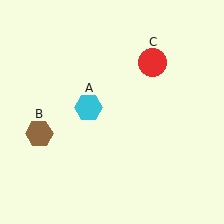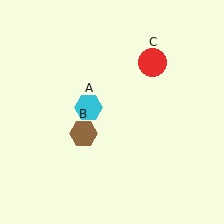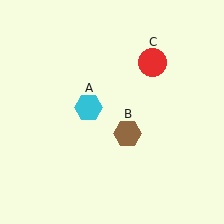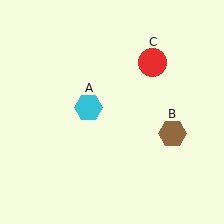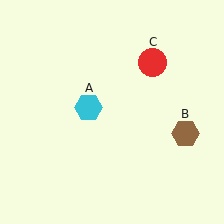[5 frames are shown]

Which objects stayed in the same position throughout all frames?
Cyan hexagon (object A) and red circle (object C) remained stationary.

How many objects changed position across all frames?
1 object changed position: brown hexagon (object B).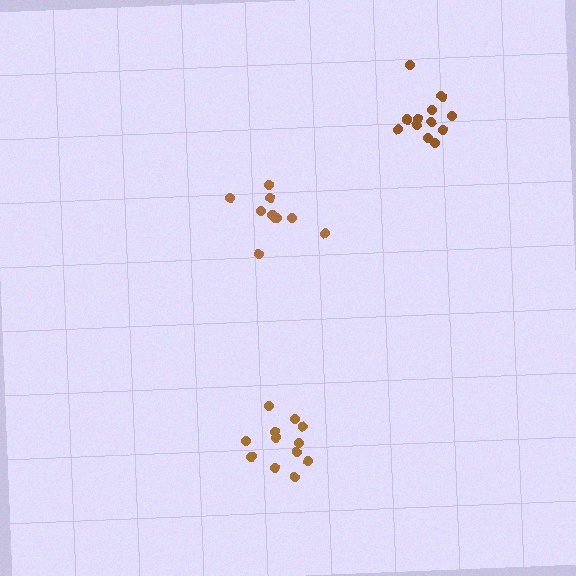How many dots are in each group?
Group 1: 12 dots, Group 2: 13 dots, Group 3: 9 dots (34 total).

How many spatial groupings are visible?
There are 3 spatial groupings.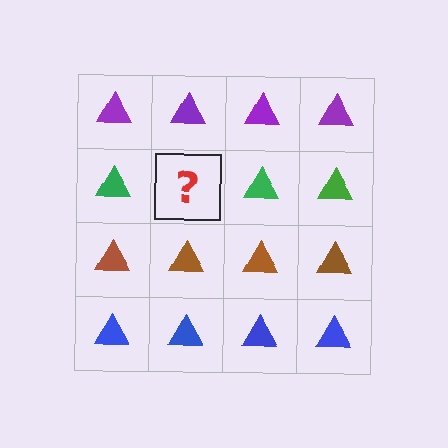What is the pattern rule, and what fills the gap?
The rule is that each row has a consistent color. The gap should be filled with a green triangle.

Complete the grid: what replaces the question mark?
The question mark should be replaced with a green triangle.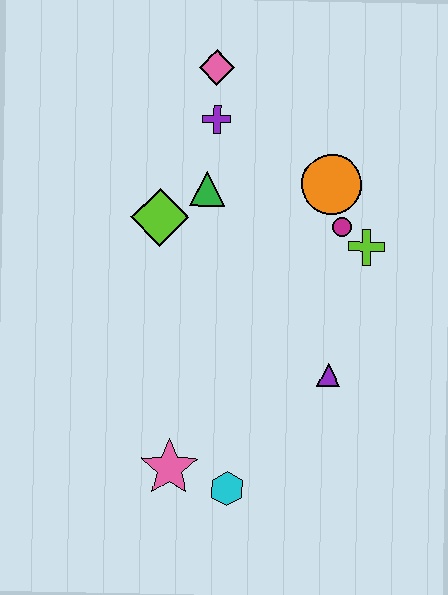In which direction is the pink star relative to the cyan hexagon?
The pink star is to the left of the cyan hexagon.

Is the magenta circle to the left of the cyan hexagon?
No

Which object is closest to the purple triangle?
The lime cross is closest to the purple triangle.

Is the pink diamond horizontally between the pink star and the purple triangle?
Yes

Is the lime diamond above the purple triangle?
Yes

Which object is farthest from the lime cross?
The pink star is farthest from the lime cross.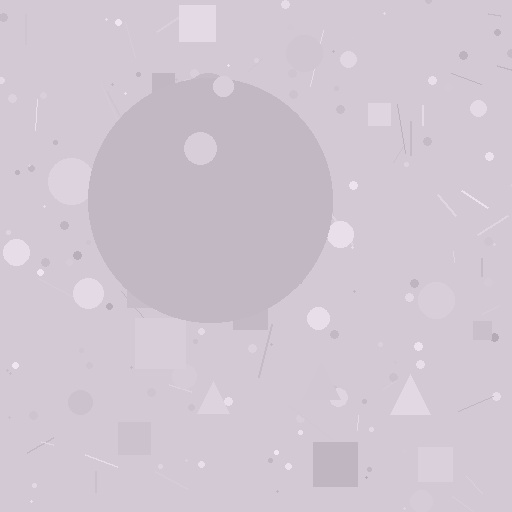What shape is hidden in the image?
A circle is hidden in the image.